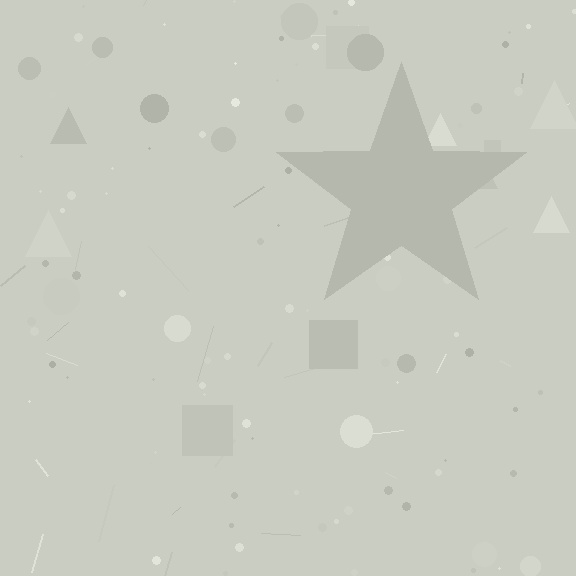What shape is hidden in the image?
A star is hidden in the image.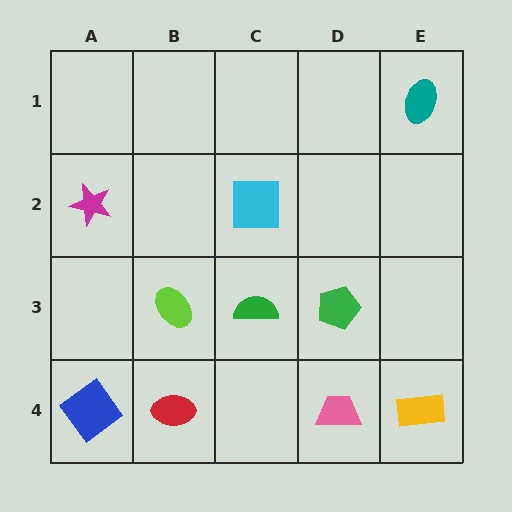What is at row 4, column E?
A yellow rectangle.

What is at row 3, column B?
A lime ellipse.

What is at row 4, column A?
A blue diamond.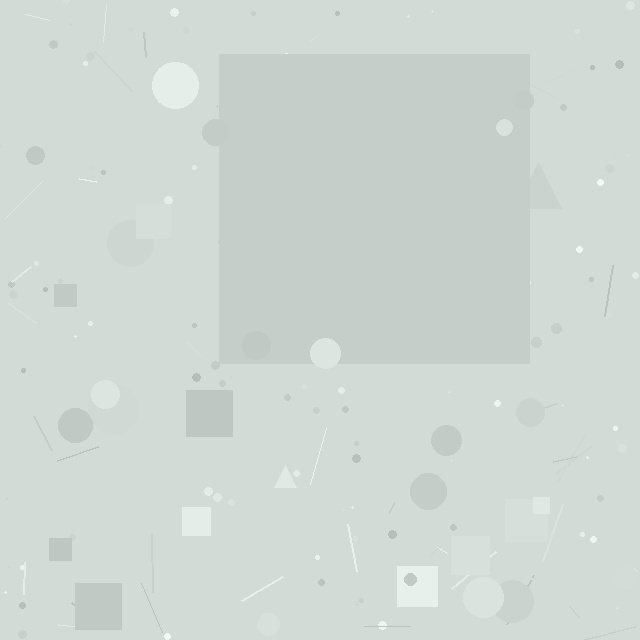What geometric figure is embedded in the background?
A square is embedded in the background.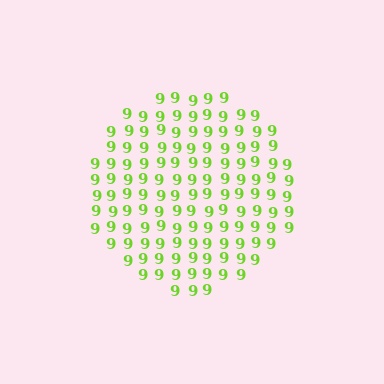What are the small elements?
The small elements are digit 9's.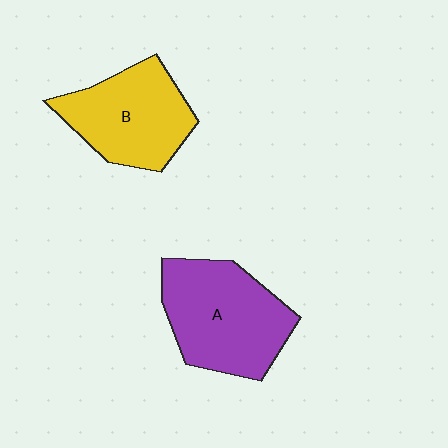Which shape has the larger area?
Shape A (purple).